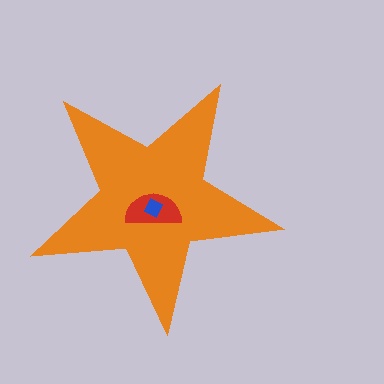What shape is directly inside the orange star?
The red semicircle.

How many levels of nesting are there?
3.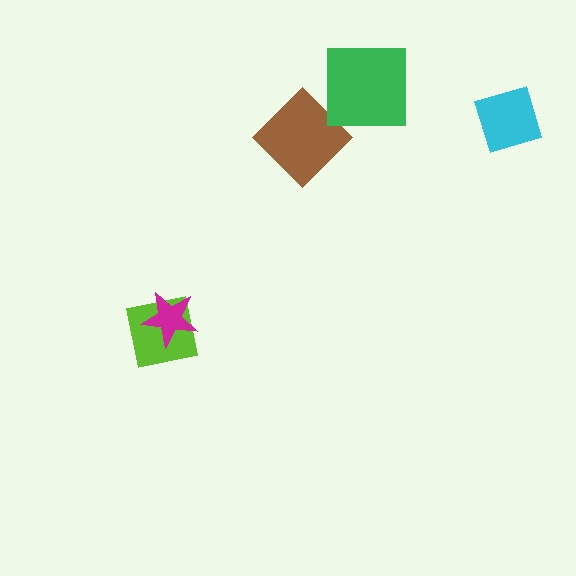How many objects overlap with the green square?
0 objects overlap with the green square.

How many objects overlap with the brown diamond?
0 objects overlap with the brown diamond.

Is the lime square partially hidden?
Yes, it is partially covered by another shape.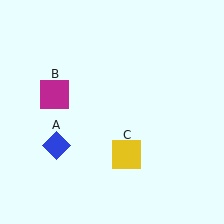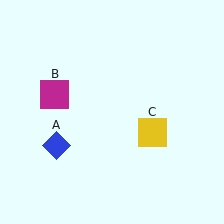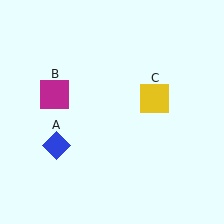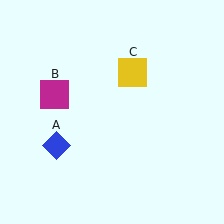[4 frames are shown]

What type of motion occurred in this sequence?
The yellow square (object C) rotated counterclockwise around the center of the scene.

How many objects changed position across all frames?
1 object changed position: yellow square (object C).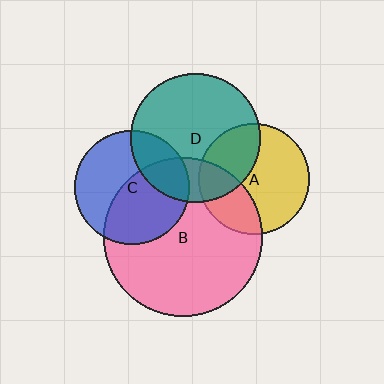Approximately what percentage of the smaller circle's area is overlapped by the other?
Approximately 35%.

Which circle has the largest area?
Circle B (pink).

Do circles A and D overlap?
Yes.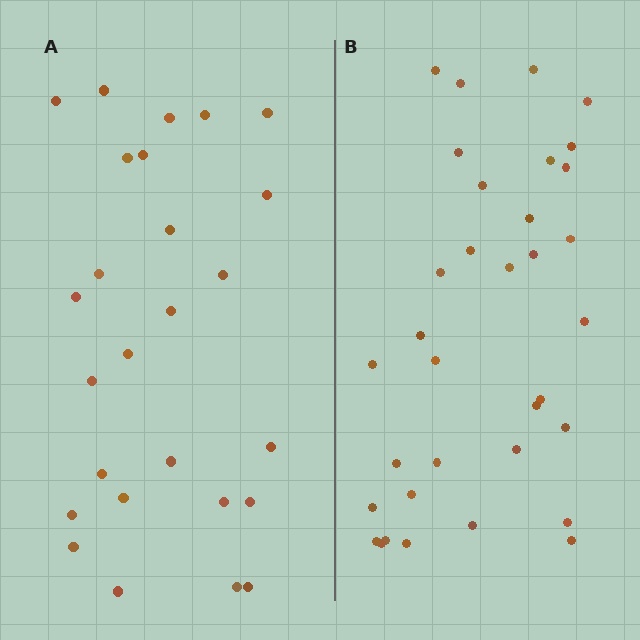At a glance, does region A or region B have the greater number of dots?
Region B (the right region) has more dots.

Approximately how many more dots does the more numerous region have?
Region B has roughly 8 or so more dots than region A.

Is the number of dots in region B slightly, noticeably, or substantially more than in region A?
Region B has noticeably more, but not dramatically so. The ratio is roughly 1.3 to 1.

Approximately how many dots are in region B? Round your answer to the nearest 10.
About 30 dots. (The exact count is 34, which rounds to 30.)